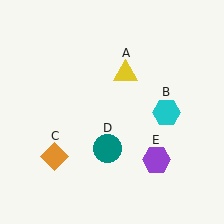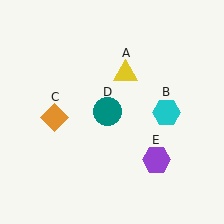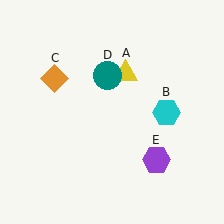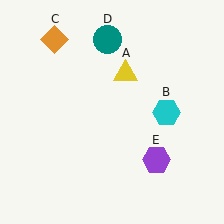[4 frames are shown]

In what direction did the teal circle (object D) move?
The teal circle (object D) moved up.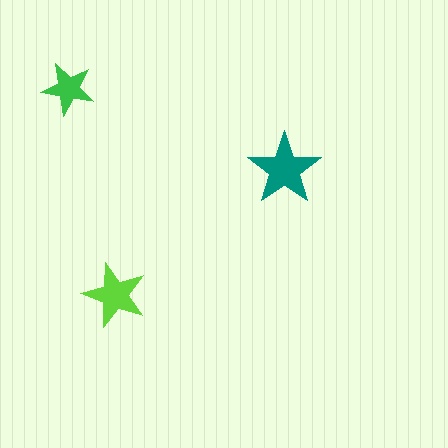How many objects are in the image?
There are 3 objects in the image.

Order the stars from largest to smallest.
the teal one, the lime one, the green one.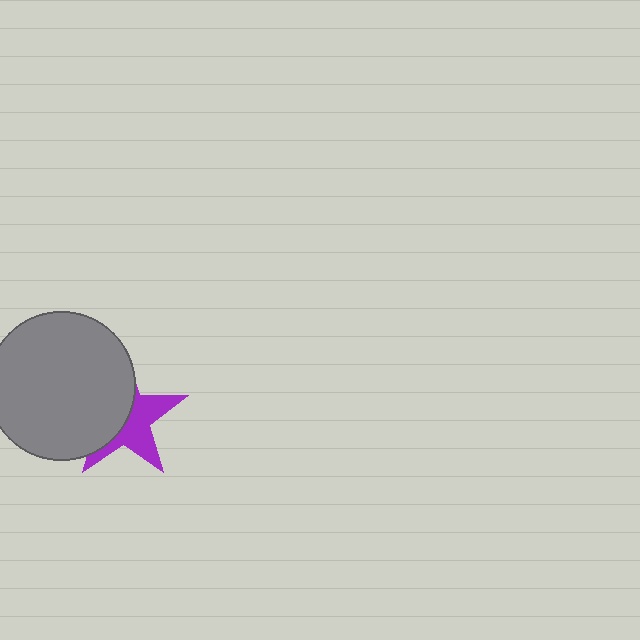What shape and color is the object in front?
The object in front is a gray circle.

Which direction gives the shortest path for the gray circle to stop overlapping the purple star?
Moving left gives the shortest separation.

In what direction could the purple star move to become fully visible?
The purple star could move right. That would shift it out from behind the gray circle entirely.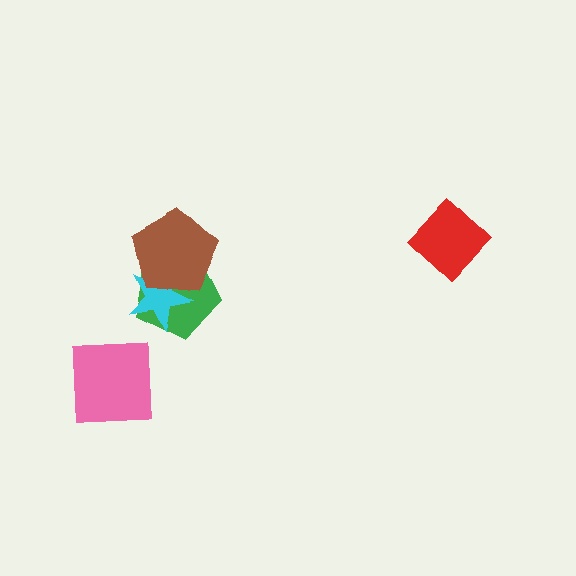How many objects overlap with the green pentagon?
2 objects overlap with the green pentagon.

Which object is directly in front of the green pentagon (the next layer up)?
The cyan star is directly in front of the green pentagon.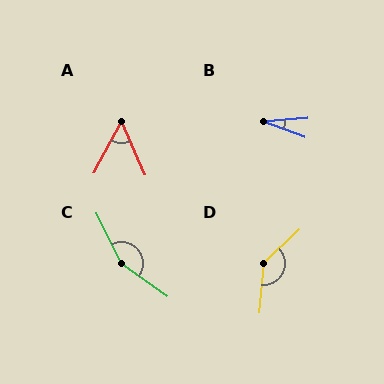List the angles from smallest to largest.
B (26°), A (51°), D (138°), C (151°).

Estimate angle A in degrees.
Approximately 51 degrees.